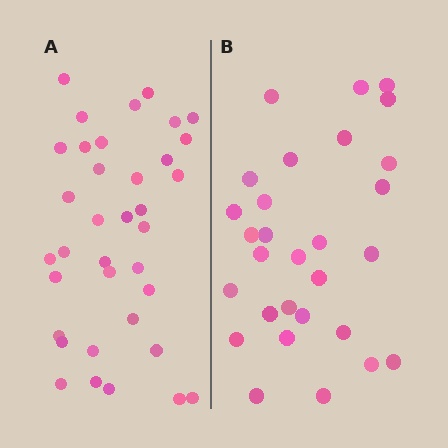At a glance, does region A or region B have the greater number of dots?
Region A (the left region) has more dots.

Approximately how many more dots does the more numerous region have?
Region A has roughly 8 or so more dots than region B.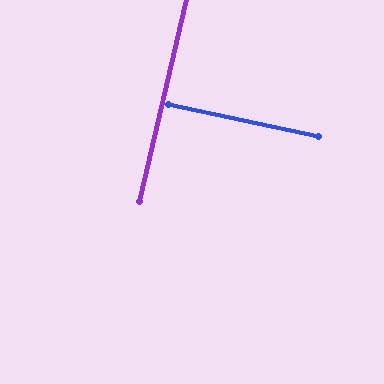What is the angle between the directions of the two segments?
Approximately 89 degrees.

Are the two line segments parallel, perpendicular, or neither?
Perpendicular — they meet at approximately 89°.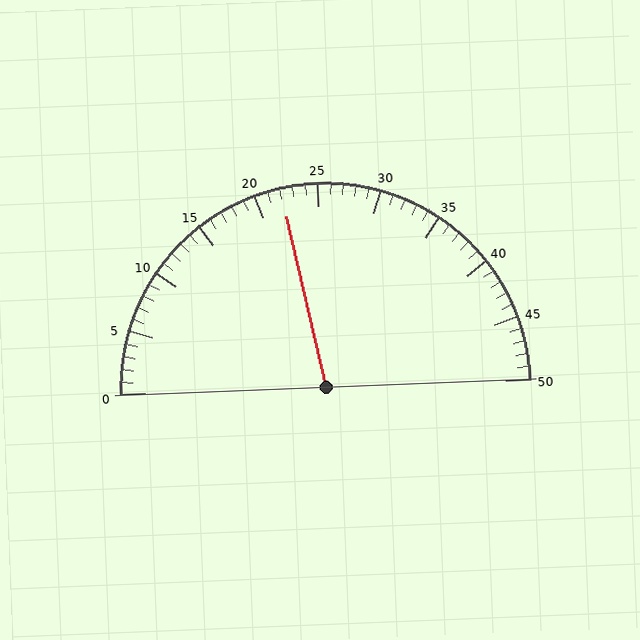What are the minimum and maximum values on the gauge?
The gauge ranges from 0 to 50.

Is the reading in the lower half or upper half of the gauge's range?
The reading is in the lower half of the range (0 to 50).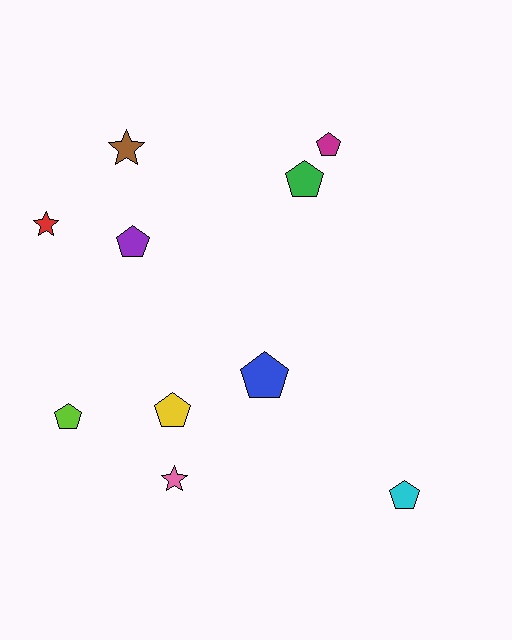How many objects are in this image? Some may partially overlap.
There are 10 objects.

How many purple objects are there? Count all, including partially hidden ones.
There is 1 purple object.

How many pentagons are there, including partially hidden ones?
There are 7 pentagons.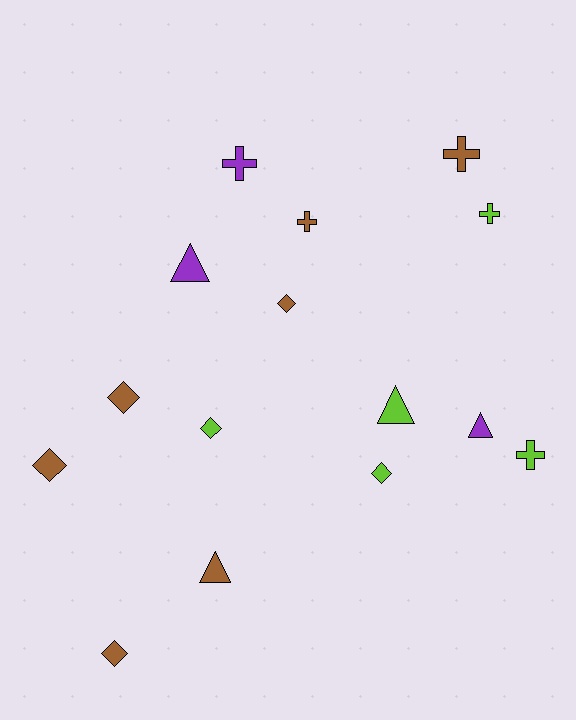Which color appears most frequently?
Brown, with 7 objects.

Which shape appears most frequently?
Diamond, with 6 objects.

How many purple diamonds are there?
There are no purple diamonds.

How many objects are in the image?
There are 15 objects.